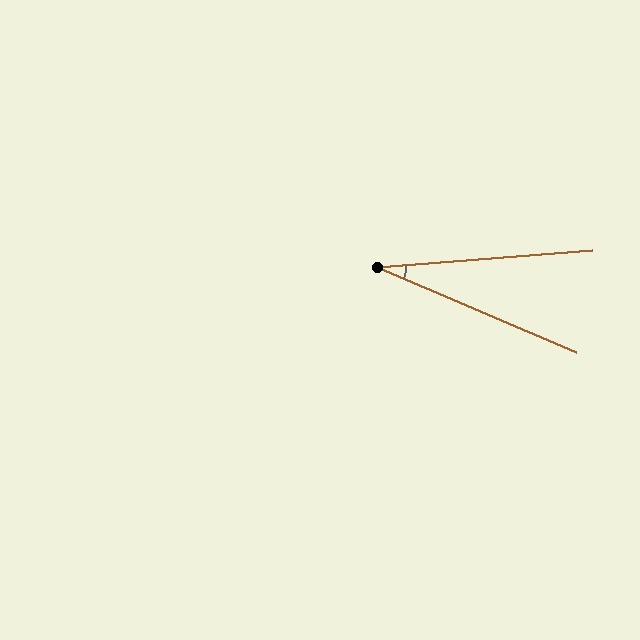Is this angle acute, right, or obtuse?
It is acute.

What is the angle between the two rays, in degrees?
Approximately 28 degrees.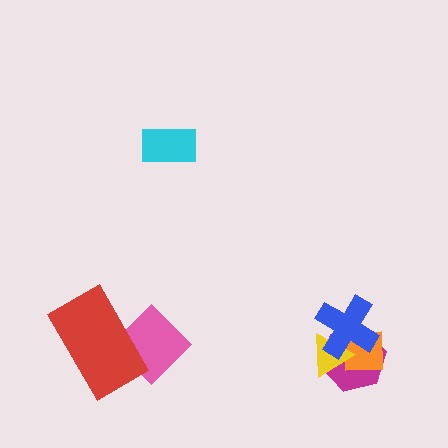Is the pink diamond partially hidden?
Yes, it is partially covered by another shape.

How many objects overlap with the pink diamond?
1 object overlaps with the pink diamond.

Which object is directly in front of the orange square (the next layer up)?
The yellow triangle is directly in front of the orange square.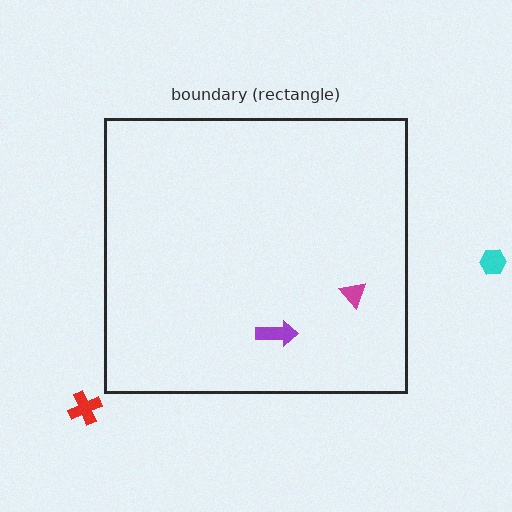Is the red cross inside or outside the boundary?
Outside.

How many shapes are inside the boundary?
2 inside, 2 outside.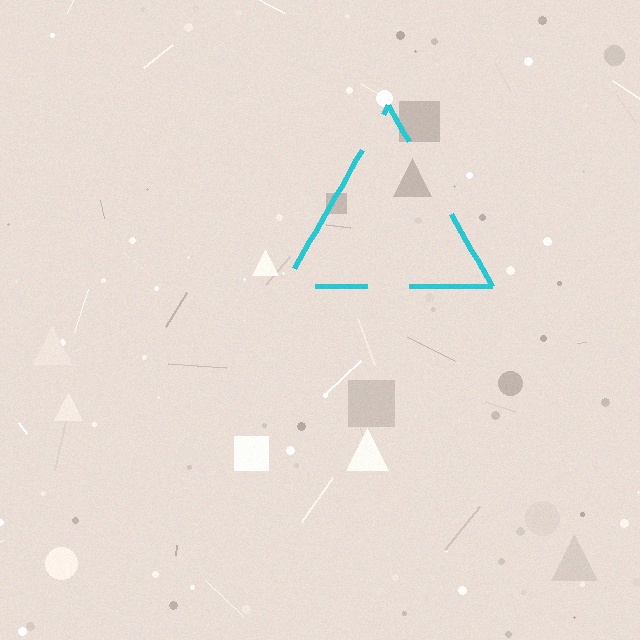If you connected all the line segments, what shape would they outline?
They would outline a triangle.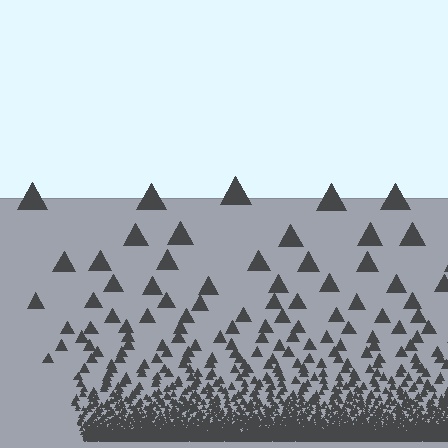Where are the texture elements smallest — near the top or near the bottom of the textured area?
Near the bottom.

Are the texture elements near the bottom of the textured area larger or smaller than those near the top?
Smaller. The gradient is inverted — elements near the bottom are smaller and denser.